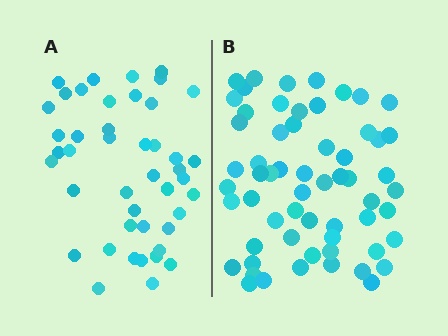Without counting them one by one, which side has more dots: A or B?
Region B (the right region) has more dots.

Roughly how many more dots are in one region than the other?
Region B has approximately 15 more dots than region A.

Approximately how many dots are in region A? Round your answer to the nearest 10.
About 40 dots. (The exact count is 44, which rounds to 40.)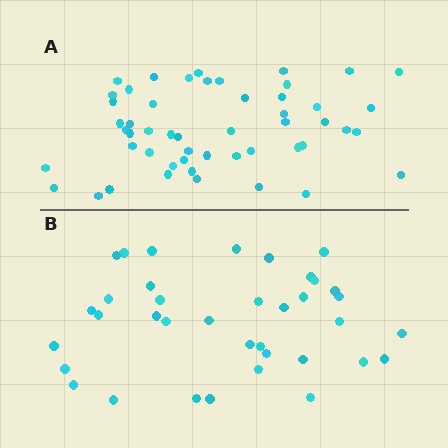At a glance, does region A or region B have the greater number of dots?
Region A (the top region) has more dots.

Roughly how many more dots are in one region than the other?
Region A has approximately 15 more dots than region B.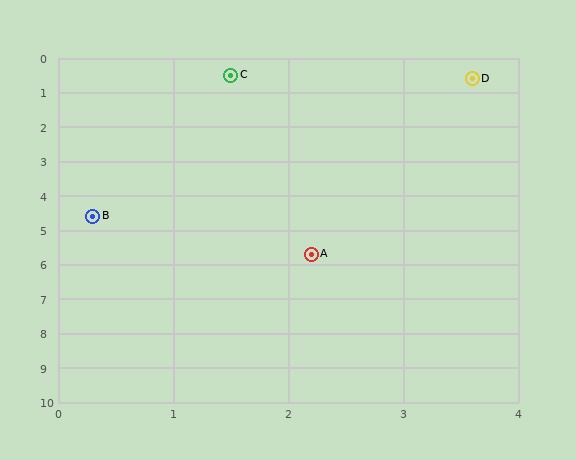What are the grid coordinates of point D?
Point D is at approximately (3.6, 0.6).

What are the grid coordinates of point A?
Point A is at approximately (2.2, 5.7).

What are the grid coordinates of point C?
Point C is at approximately (1.5, 0.5).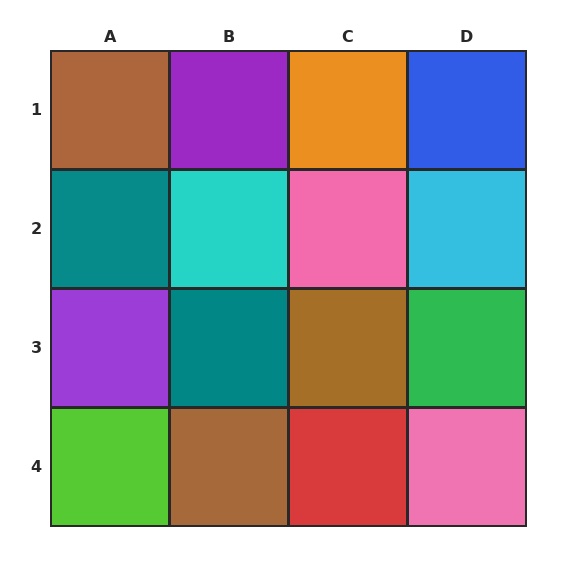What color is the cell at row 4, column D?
Pink.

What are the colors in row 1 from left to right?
Brown, purple, orange, blue.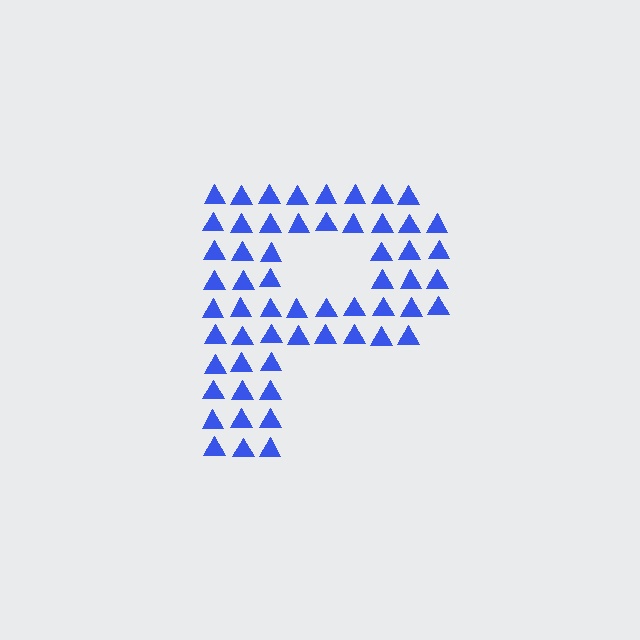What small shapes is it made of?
It is made of small triangles.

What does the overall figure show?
The overall figure shows the letter P.